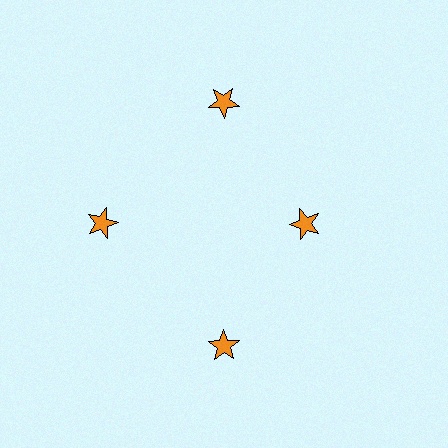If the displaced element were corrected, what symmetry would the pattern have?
It would have 4-fold rotational symmetry — the pattern would map onto itself every 90 degrees.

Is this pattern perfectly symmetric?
No. The 4 orange stars are arranged in a ring, but one element near the 3 o'clock position is pulled inward toward the center, breaking the 4-fold rotational symmetry.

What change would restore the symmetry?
The symmetry would be restored by moving it outward, back onto the ring so that all 4 stars sit at equal angles and equal distance from the center.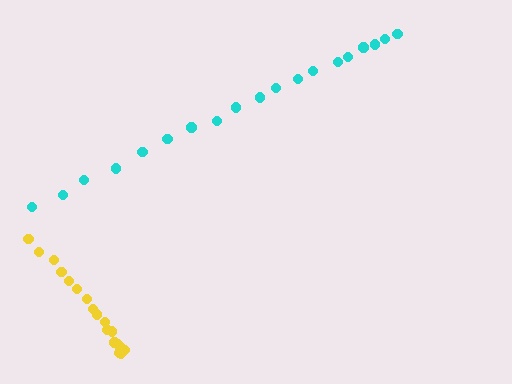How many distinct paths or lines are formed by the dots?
There are 2 distinct paths.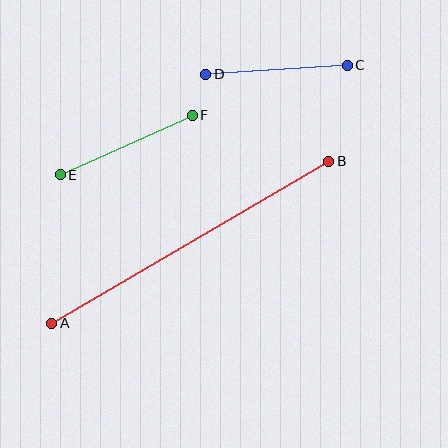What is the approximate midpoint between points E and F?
The midpoint is at approximately (126, 145) pixels.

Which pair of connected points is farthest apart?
Points A and B are farthest apart.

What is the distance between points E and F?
The distance is approximately 144 pixels.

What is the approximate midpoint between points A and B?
The midpoint is at approximately (190, 242) pixels.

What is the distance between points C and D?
The distance is approximately 142 pixels.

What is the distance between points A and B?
The distance is approximately 321 pixels.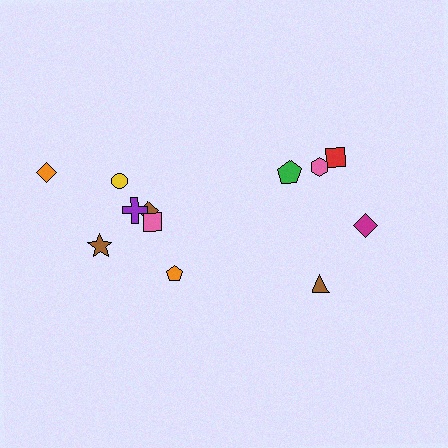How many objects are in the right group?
There are 5 objects.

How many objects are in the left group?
There are 7 objects.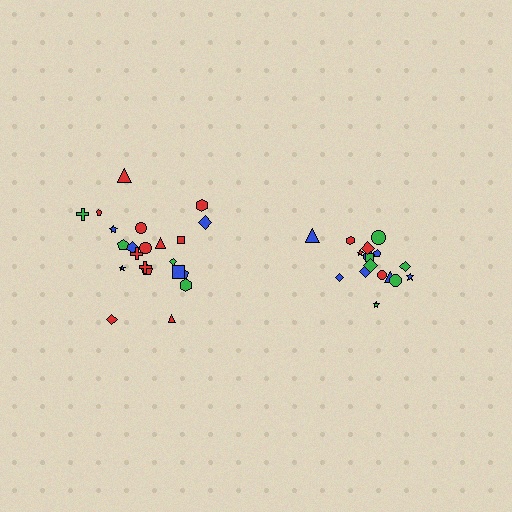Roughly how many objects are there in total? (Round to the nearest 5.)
Roughly 40 objects in total.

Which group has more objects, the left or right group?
The left group.